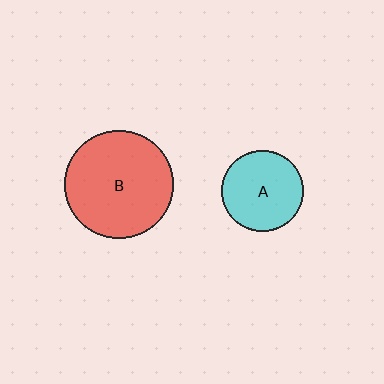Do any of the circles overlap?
No, none of the circles overlap.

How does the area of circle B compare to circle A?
Approximately 1.8 times.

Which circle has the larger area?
Circle B (red).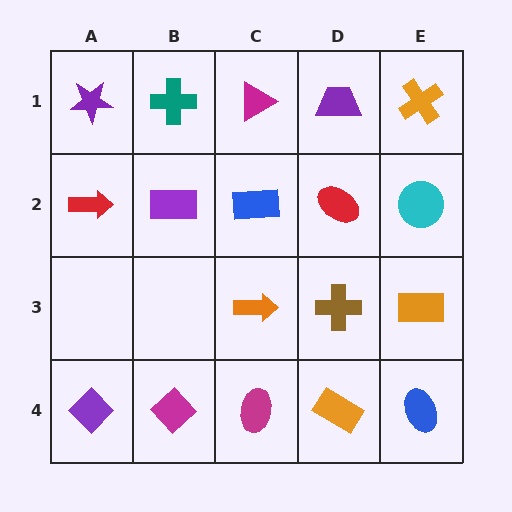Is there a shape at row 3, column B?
No, that cell is empty.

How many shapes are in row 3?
3 shapes.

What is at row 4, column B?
A magenta diamond.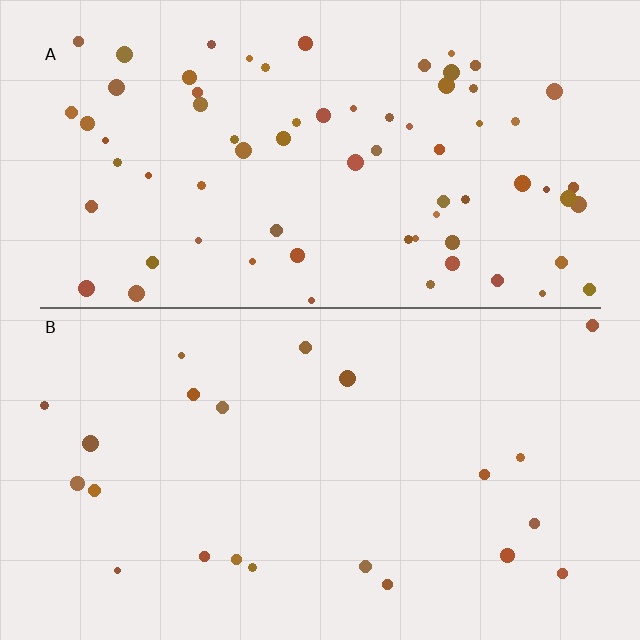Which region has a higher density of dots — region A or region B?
A (the top).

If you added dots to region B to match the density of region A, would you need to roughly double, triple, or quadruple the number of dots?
Approximately triple.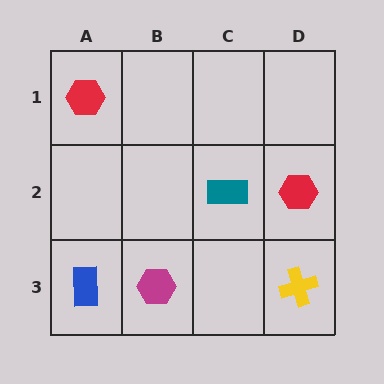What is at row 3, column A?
A blue rectangle.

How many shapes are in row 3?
3 shapes.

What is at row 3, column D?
A yellow cross.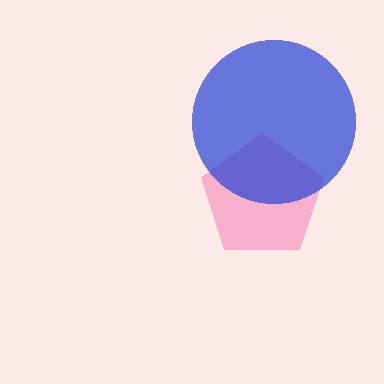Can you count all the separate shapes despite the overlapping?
Yes, there are 2 separate shapes.